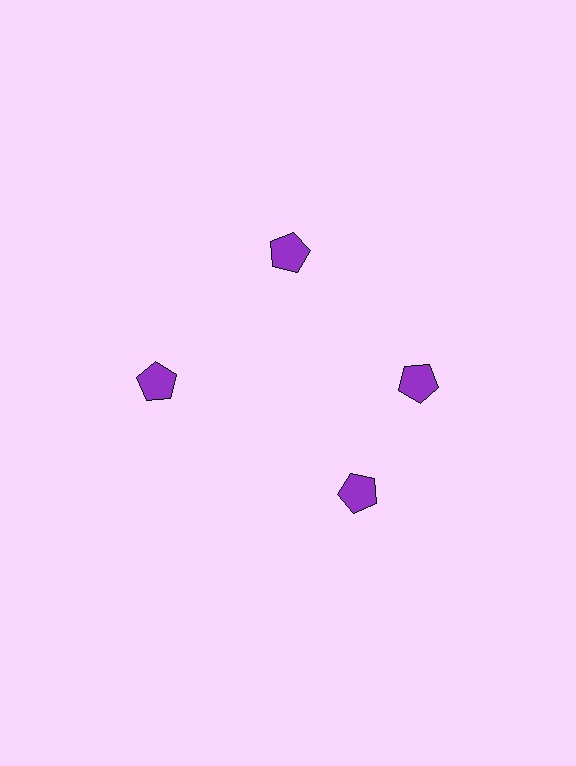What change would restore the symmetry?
The symmetry would be restored by rotating it back into even spacing with its neighbors so that all 4 pentagons sit at equal angles and equal distance from the center.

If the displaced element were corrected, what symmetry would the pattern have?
It would have 4-fold rotational symmetry — the pattern would map onto itself every 90 degrees.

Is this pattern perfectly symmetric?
No. The 4 purple pentagons are arranged in a ring, but one element near the 6 o'clock position is rotated out of alignment along the ring, breaking the 4-fold rotational symmetry.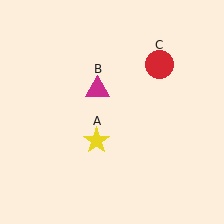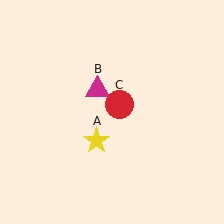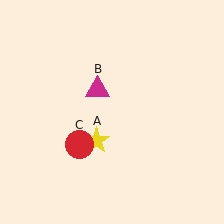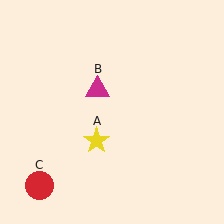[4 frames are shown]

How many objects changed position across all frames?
1 object changed position: red circle (object C).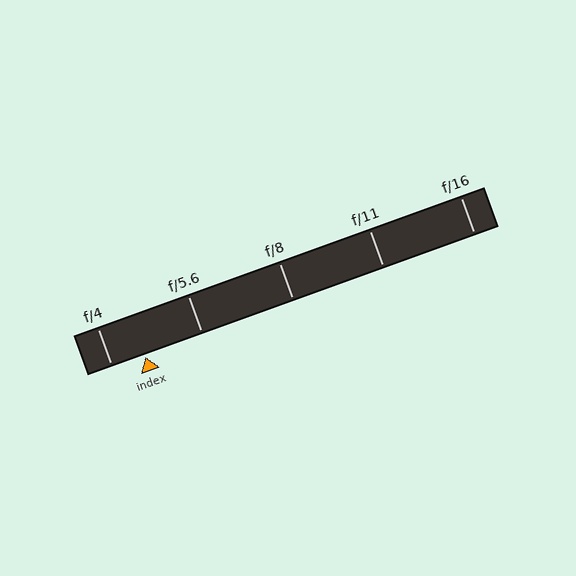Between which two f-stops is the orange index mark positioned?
The index mark is between f/4 and f/5.6.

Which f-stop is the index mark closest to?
The index mark is closest to f/4.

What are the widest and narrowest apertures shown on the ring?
The widest aperture shown is f/4 and the narrowest is f/16.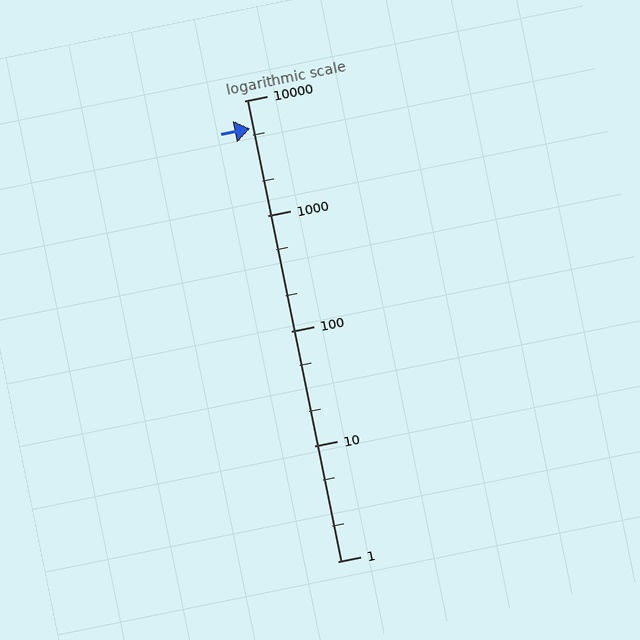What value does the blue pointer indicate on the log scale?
The pointer indicates approximately 5700.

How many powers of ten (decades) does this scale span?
The scale spans 4 decades, from 1 to 10000.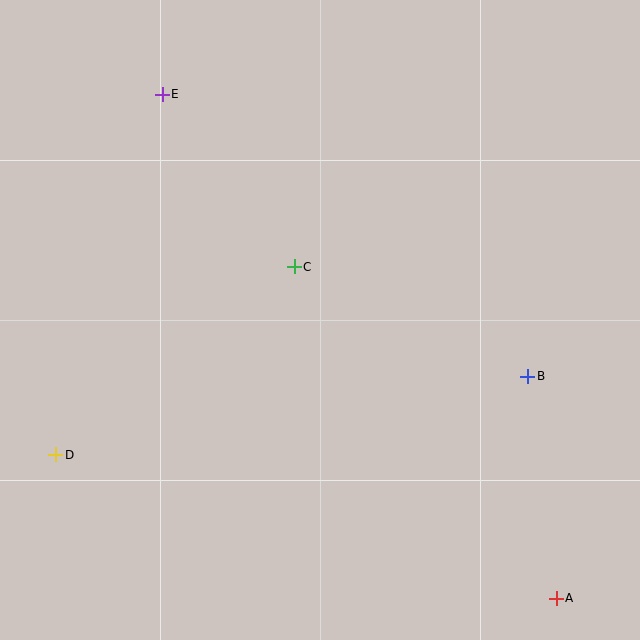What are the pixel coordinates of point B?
Point B is at (528, 376).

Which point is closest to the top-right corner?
Point B is closest to the top-right corner.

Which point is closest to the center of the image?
Point C at (294, 267) is closest to the center.